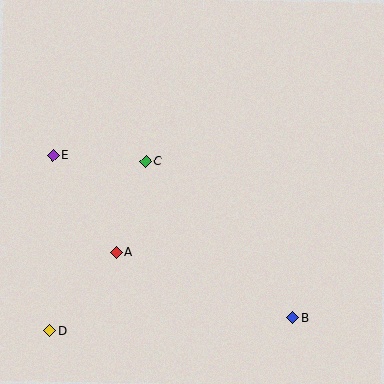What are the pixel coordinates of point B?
Point B is at (293, 317).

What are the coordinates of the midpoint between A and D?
The midpoint between A and D is at (83, 291).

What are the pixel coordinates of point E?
Point E is at (53, 155).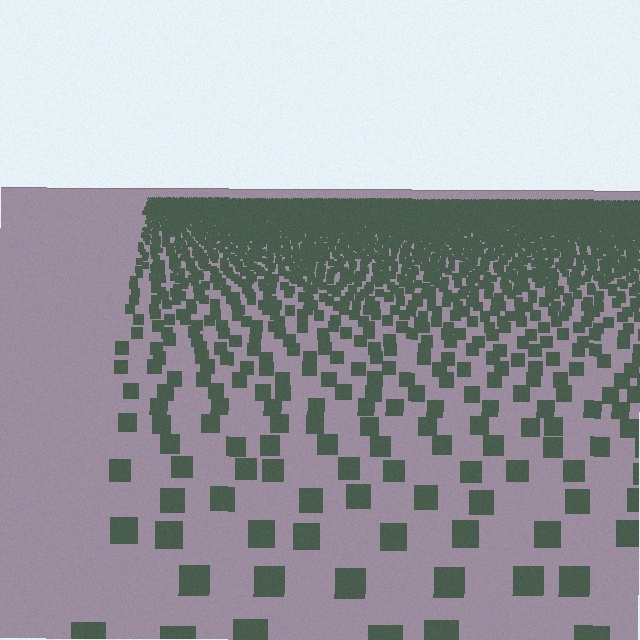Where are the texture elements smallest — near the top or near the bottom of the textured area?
Near the top.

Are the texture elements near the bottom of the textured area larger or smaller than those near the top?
Larger. Near the bottom, elements are closer to the viewer and appear at a bigger on-screen size.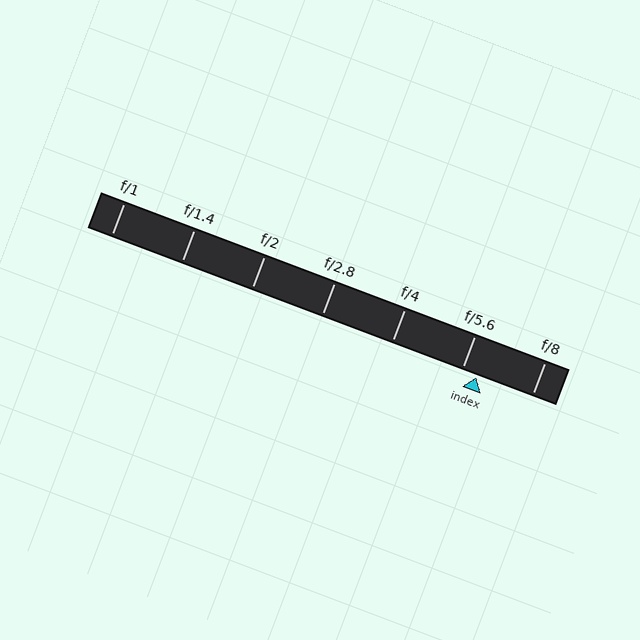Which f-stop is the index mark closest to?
The index mark is closest to f/5.6.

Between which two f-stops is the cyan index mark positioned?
The index mark is between f/5.6 and f/8.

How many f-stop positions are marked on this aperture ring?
There are 7 f-stop positions marked.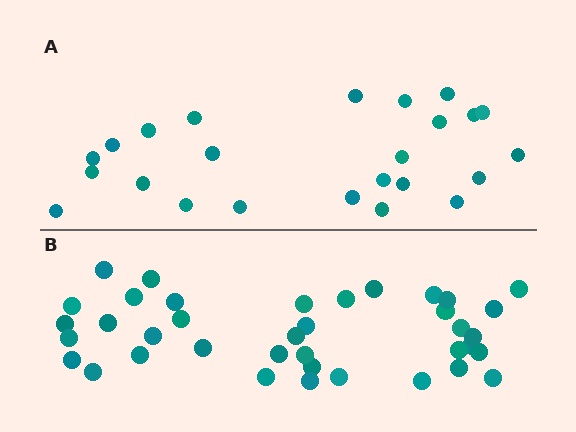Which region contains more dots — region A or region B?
Region B (the bottom region) has more dots.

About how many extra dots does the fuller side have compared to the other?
Region B has approximately 15 more dots than region A.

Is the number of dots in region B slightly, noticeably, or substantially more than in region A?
Region B has substantially more. The ratio is roughly 1.6 to 1.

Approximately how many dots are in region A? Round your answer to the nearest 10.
About 20 dots. (The exact count is 24, which rounds to 20.)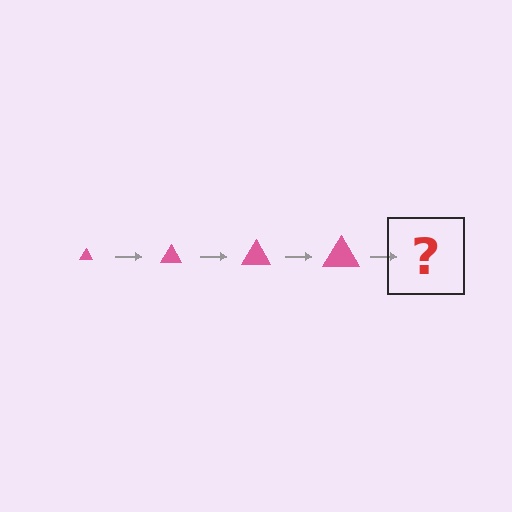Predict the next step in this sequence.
The next step is a pink triangle, larger than the previous one.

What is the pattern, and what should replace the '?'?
The pattern is that the triangle gets progressively larger each step. The '?' should be a pink triangle, larger than the previous one.